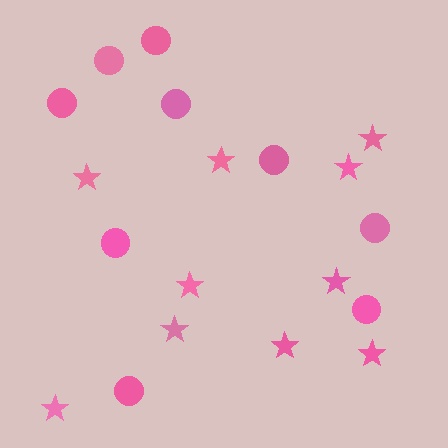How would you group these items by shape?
There are 2 groups: one group of stars (10) and one group of circles (9).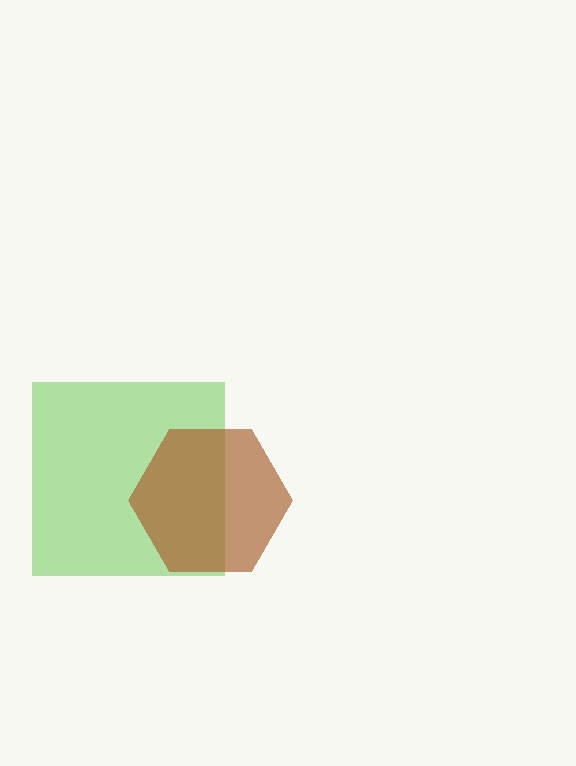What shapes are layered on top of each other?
The layered shapes are: a lime square, a brown hexagon.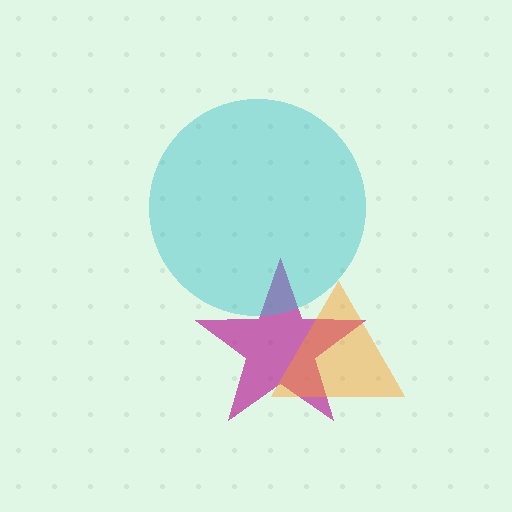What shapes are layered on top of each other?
The layered shapes are: a magenta star, a cyan circle, an orange triangle.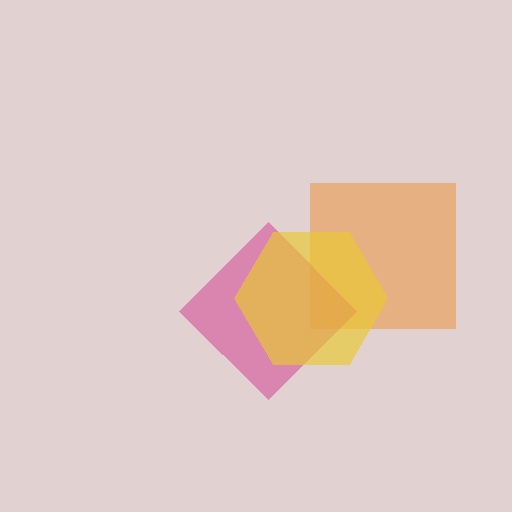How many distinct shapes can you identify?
There are 3 distinct shapes: an orange square, a magenta diamond, a yellow hexagon.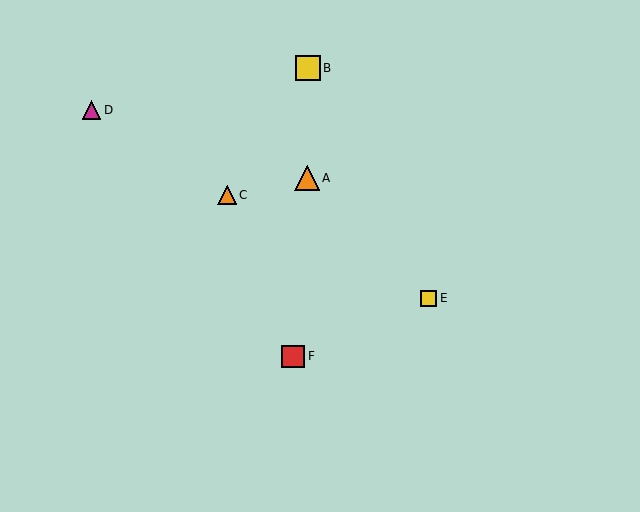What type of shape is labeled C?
Shape C is an orange triangle.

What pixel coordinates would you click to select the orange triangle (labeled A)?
Click at (307, 178) to select the orange triangle A.